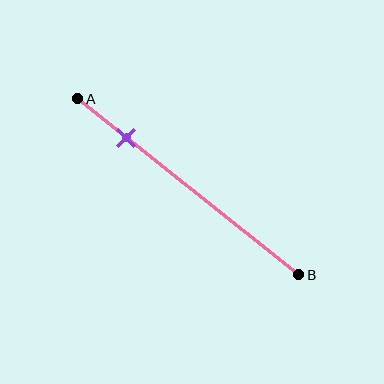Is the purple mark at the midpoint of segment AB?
No, the mark is at about 20% from A, not at the 50% midpoint.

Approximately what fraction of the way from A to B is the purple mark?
The purple mark is approximately 20% of the way from A to B.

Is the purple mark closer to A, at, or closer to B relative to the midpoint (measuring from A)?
The purple mark is closer to point A than the midpoint of segment AB.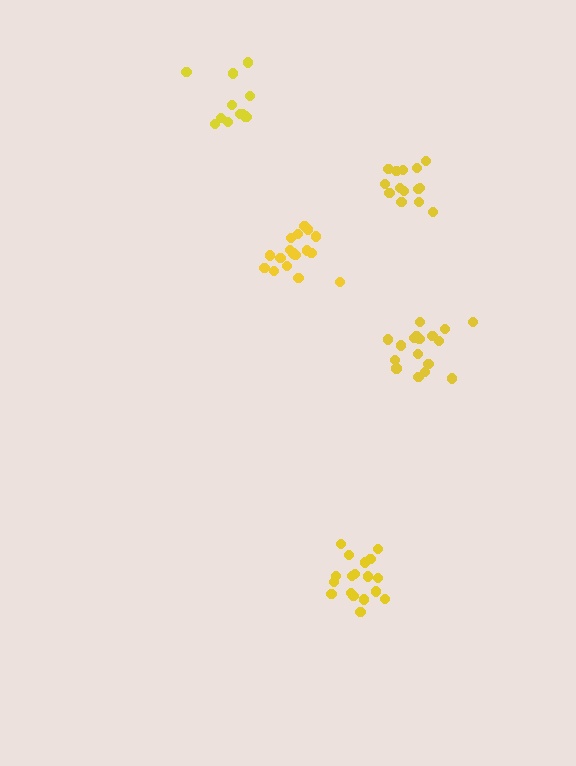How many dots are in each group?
Group 1: 18 dots, Group 2: 18 dots, Group 3: 17 dots, Group 4: 15 dots, Group 5: 12 dots (80 total).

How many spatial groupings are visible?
There are 5 spatial groupings.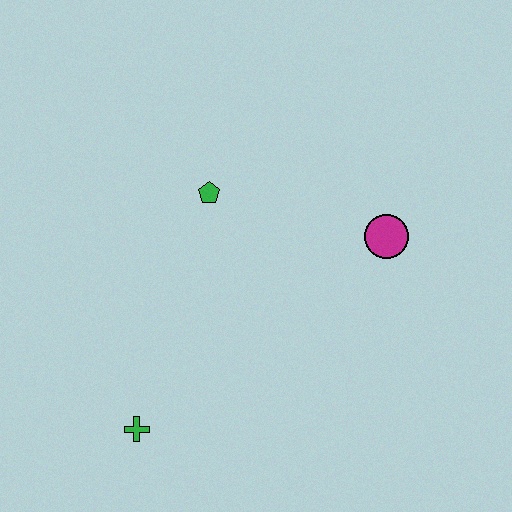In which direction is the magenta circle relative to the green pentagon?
The magenta circle is to the right of the green pentagon.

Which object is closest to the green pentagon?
The magenta circle is closest to the green pentagon.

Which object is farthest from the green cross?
The magenta circle is farthest from the green cross.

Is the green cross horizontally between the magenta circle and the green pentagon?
No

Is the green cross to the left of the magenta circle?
Yes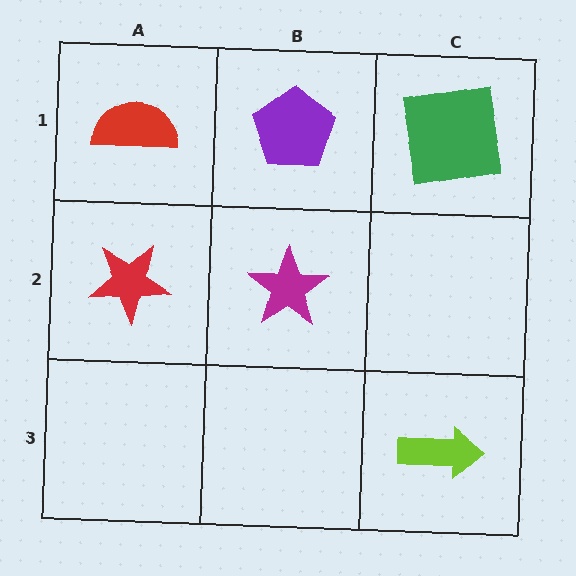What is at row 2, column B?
A magenta star.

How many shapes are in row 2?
2 shapes.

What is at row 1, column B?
A purple pentagon.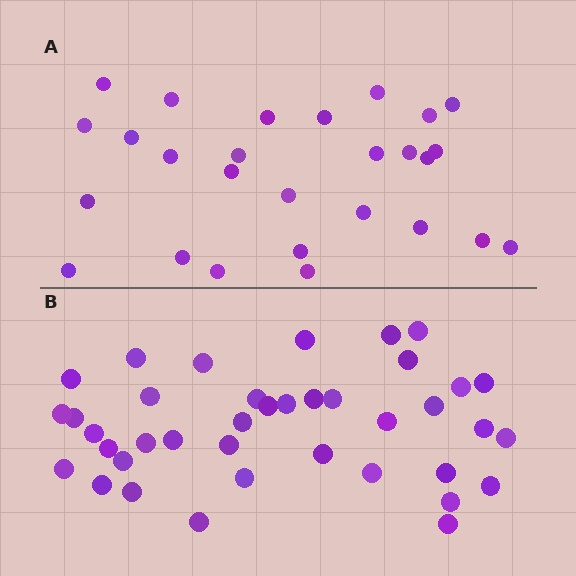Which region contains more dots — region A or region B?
Region B (the bottom region) has more dots.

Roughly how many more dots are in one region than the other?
Region B has roughly 12 or so more dots than region A.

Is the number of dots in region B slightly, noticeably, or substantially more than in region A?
Region B has noticeably more, but not dramatically so. The ratio is roughly 1.4 to 1.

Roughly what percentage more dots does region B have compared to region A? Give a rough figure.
About 45% more.